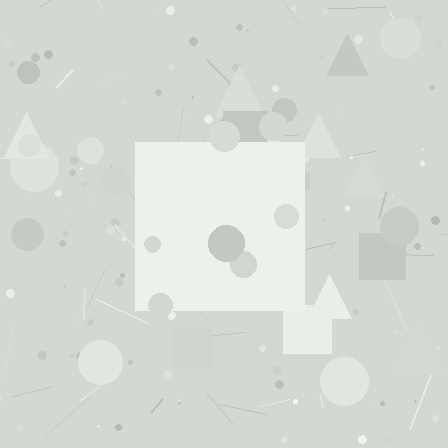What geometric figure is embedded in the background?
A square is embedded in the background.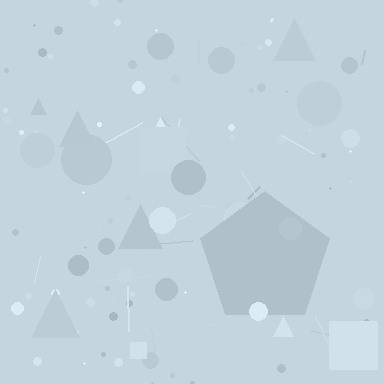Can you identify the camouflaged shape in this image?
The camouflaged shape is a pentagon.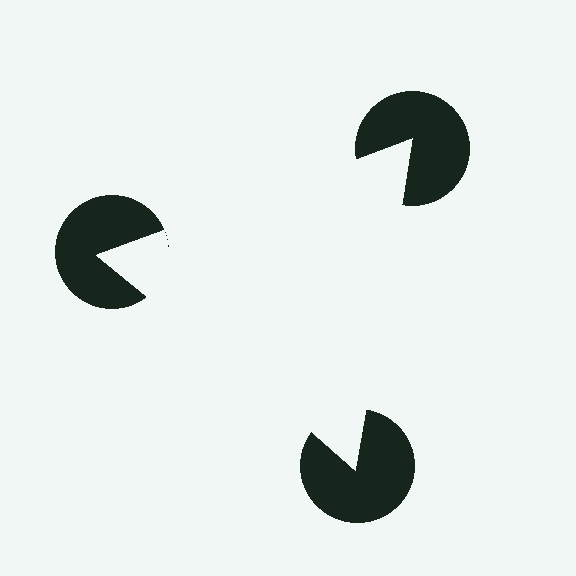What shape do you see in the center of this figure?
An illusory triangle — its edges are inferred from the aligned wedge cuts in the pac-man discs, not physically drawn.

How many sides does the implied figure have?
3 sides.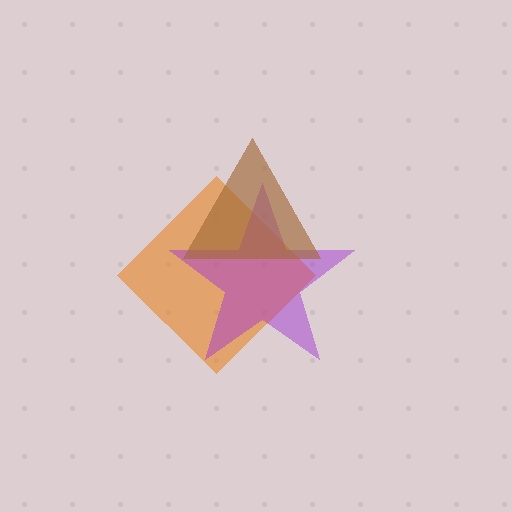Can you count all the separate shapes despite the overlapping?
Yes, there are 3 separate shapes.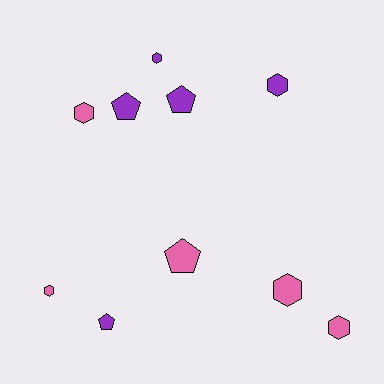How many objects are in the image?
There are 10 objects.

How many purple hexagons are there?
There are 2 purple hexagons.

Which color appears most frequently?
Pink, with 5 objects.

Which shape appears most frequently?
Hexagon, with 6 objects.